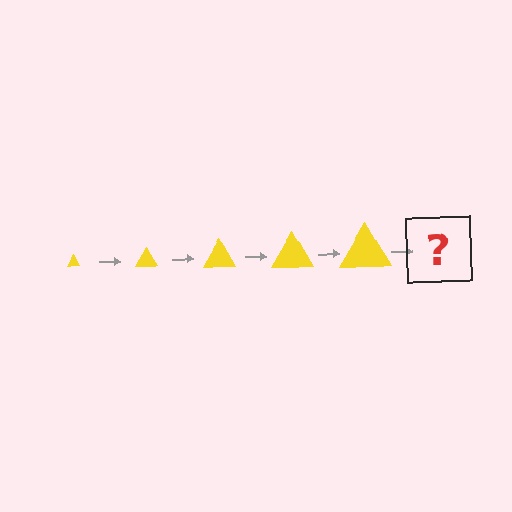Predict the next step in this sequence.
The next step is a yellow triangle, larger than the previous one.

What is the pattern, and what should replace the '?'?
The pattern is that the triangle gets progressively larger each step. The '?' should be a yellow triangle, larger than the previous one.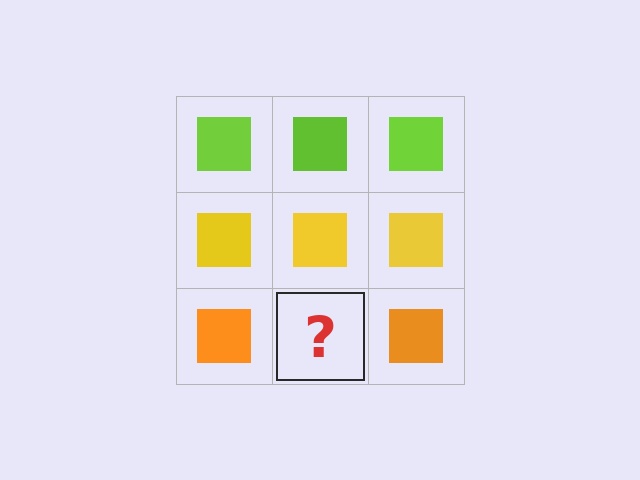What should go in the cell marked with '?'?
The missing cell should contain an orange square.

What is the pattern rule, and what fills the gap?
The rule is that each row has a consistent color. The gap should be filled with an orange square.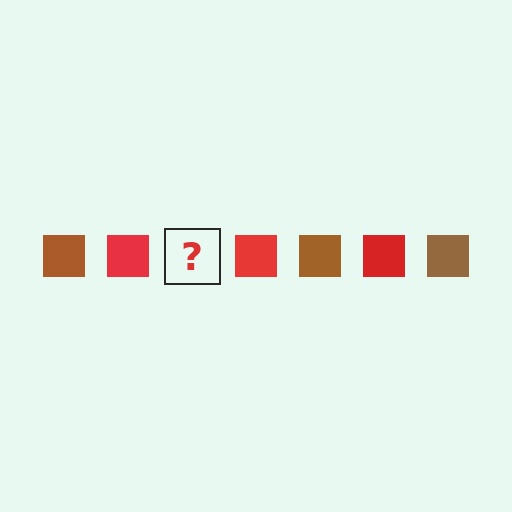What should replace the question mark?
The question mark should be replaced with a brown square.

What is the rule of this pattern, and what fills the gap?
The rule is that the pattern cycles through brown, red squares. The gap should be filled with a brown square.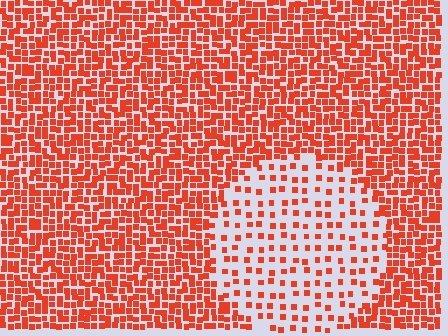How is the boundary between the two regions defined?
The boundary is defined by a change in element density (approximately 2.7x ratio). All elements are the same color, size, and shape.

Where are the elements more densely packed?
The elements are more densely packed outside the circle boundary.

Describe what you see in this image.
The image contains small red elements arranged at two different densities. A circle-shaped region is visible where the elements are less densely packed than the surrounding area.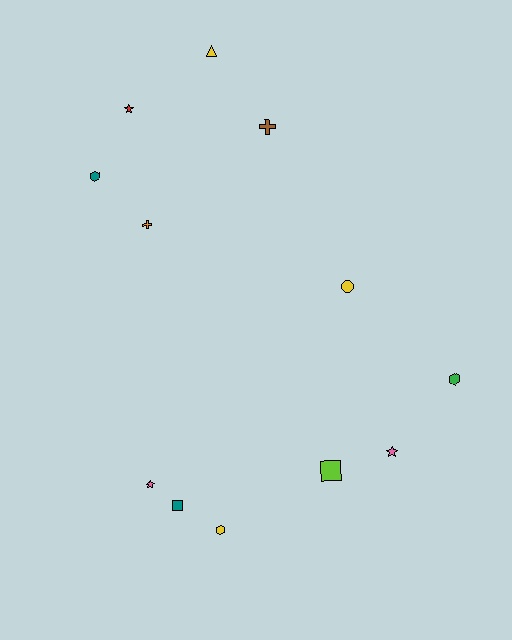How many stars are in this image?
There are 3 stars.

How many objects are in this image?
There are 12 objects.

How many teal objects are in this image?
There are 2 teal objects.